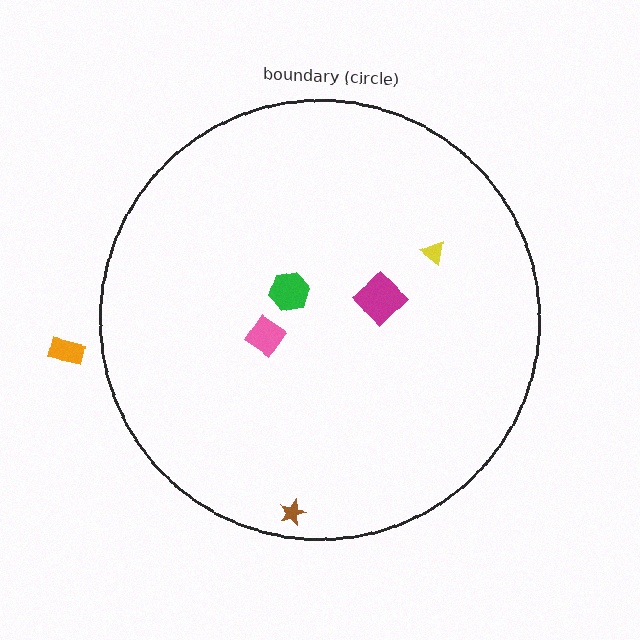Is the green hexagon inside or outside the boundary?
Inside.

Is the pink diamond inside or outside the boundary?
Inside.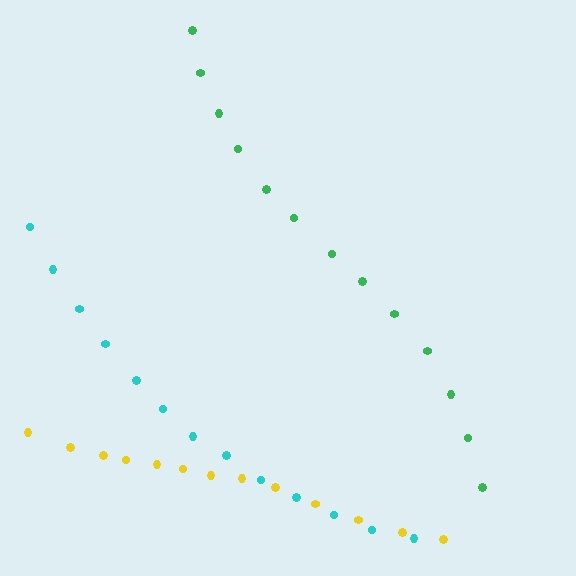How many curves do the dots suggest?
There are 3 distinct paths.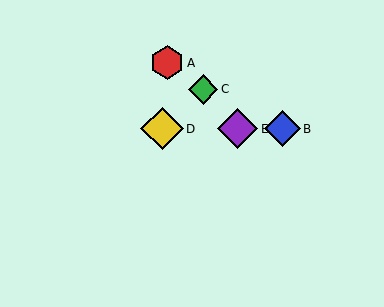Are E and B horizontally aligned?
Yes, both are at y≈129.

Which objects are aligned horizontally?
Objects B, D, E are aligned horizontally.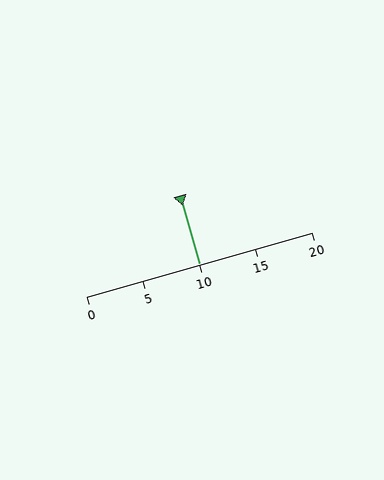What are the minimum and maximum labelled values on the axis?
The axis runs from 0 to 20.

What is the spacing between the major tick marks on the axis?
The major ticks are spaced 5 apart.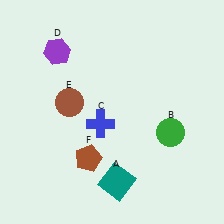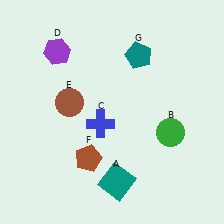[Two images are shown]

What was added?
A teal pentagon (G) was added in Image 2.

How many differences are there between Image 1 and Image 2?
There is 1 difference between the two images.